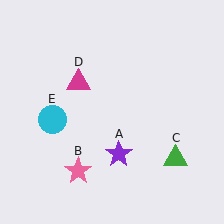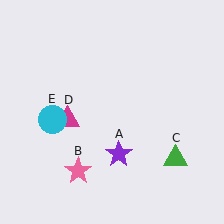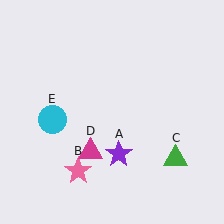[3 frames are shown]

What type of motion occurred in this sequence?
The magenta triangle (object D) rotated counterclockwise around the center of the scene.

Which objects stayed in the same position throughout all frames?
Purple star (object A) and pink star (object B) and green triangle (object C) and cyan circle (object E) remained stationary.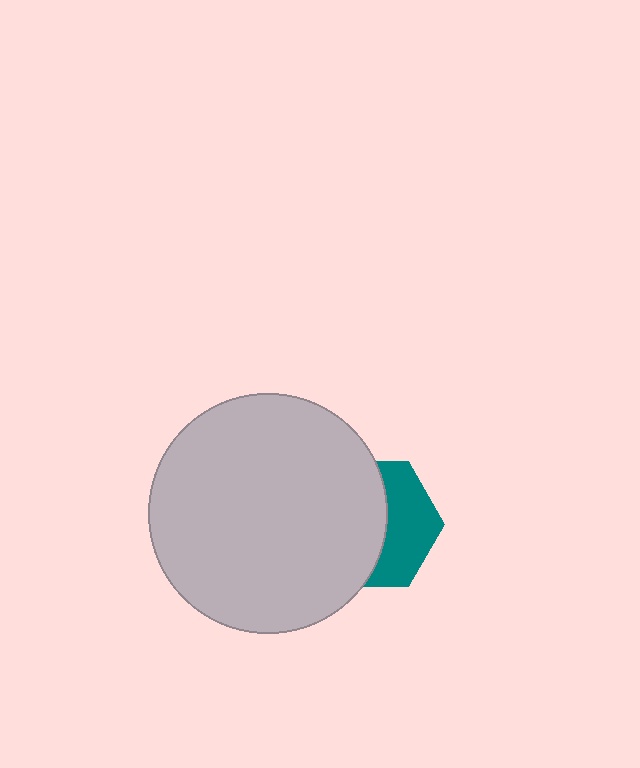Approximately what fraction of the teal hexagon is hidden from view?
Roughly 58% of the teal hexagon is hidden behind the light gray circle.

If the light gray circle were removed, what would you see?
You would see the complete teal hexagon.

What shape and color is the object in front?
The object in front is a light gray circle.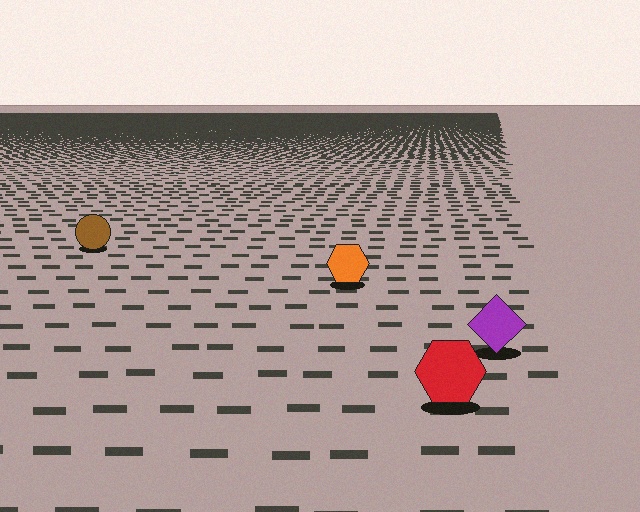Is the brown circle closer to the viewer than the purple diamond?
No. The purple diamond is closer — you can tell from the texture gradient: the ground texture is coarser near it.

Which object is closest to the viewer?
The red hexagon is closest. The texture marks near it are larger and more spread out.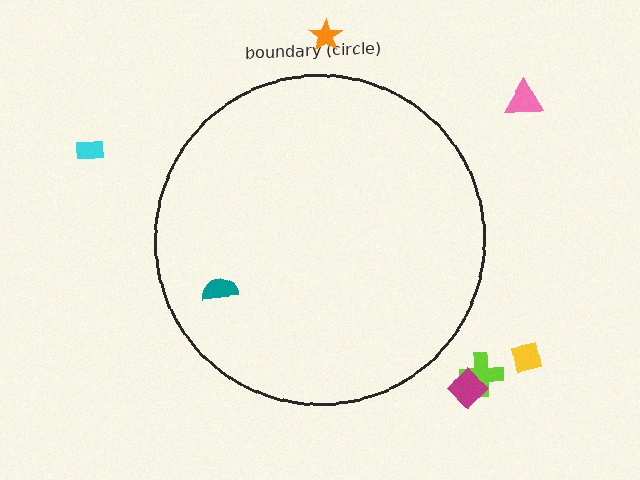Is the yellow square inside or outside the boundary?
Outside.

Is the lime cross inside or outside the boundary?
Outside.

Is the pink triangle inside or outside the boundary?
Outside.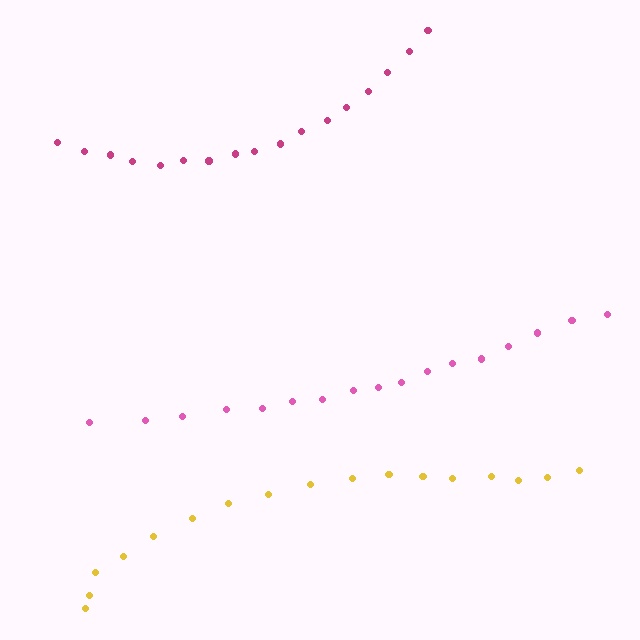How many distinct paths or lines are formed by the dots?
There are 3 distinct paths.